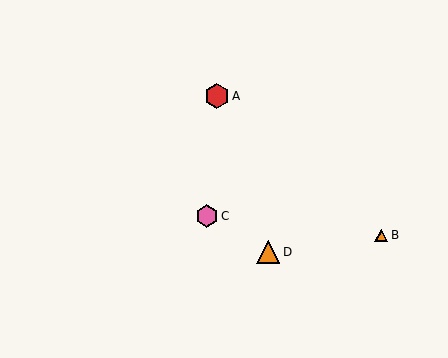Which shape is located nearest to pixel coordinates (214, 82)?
The red hexagon (labeled A) at (217, 96) is nearest to that location.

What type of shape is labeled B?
Shape B is an orange triangle.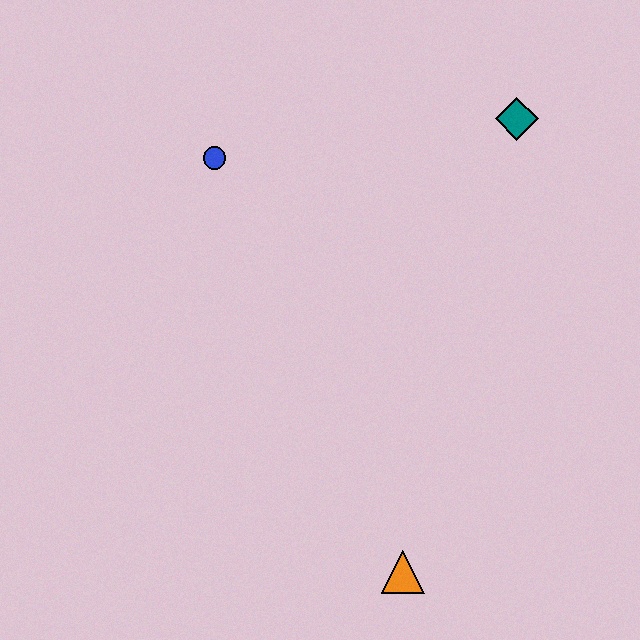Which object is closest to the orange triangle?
The blue circle is closest to the orange triangle.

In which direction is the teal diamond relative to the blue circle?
The teal diamond is to the right of the blue circle.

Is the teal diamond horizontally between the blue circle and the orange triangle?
No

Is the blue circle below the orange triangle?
No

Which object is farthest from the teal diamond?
The orange triangle is farthest from the teal diamond.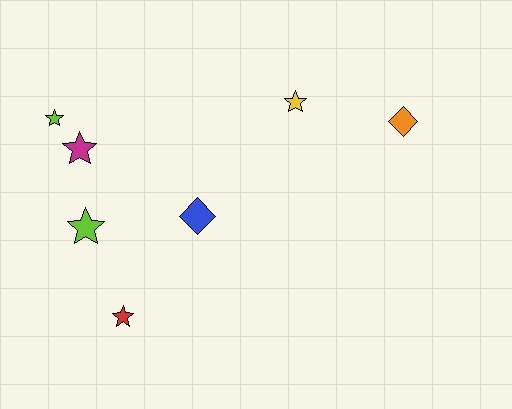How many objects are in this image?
There are 7 objects.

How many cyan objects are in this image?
There are no cyan objects.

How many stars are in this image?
There are 5 stars.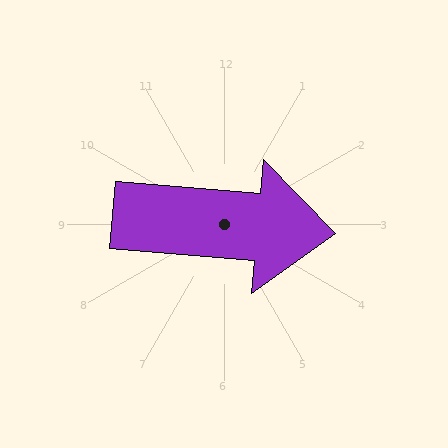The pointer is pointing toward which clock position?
Roughly 3 o'clock.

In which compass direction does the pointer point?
East.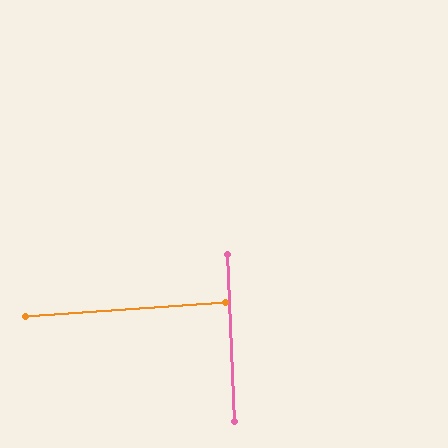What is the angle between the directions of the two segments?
Approximately 88 degrees.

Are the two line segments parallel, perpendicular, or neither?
Perpendicular — they meet at approximately 88°.